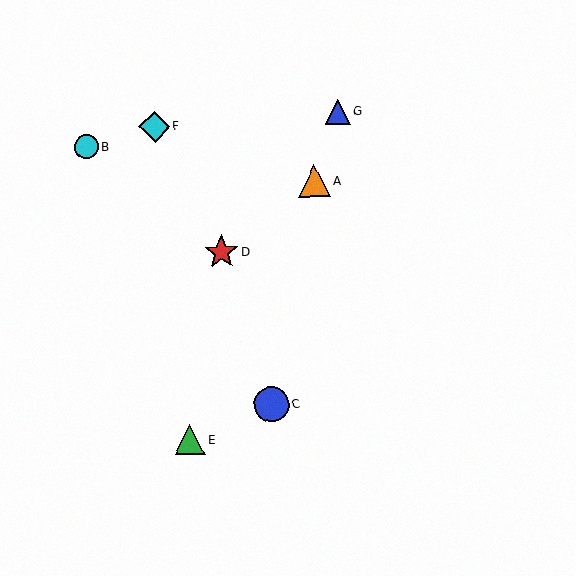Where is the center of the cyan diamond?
The center of the cyan diamond is at (155, 127).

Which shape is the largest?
The blue circle (labeled C) is the largest.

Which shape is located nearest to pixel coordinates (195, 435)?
The green triangle (labeled E) at (190, 440) is nearest to that location.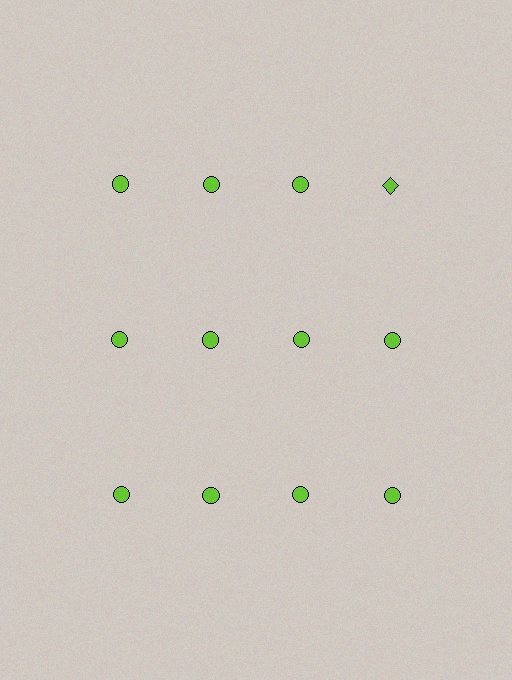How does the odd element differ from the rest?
It has a different shape: diamond instead of circle.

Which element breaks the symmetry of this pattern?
The lime diamond in the top row, second from right column breaks the symmetry. All other shapes are lime circles.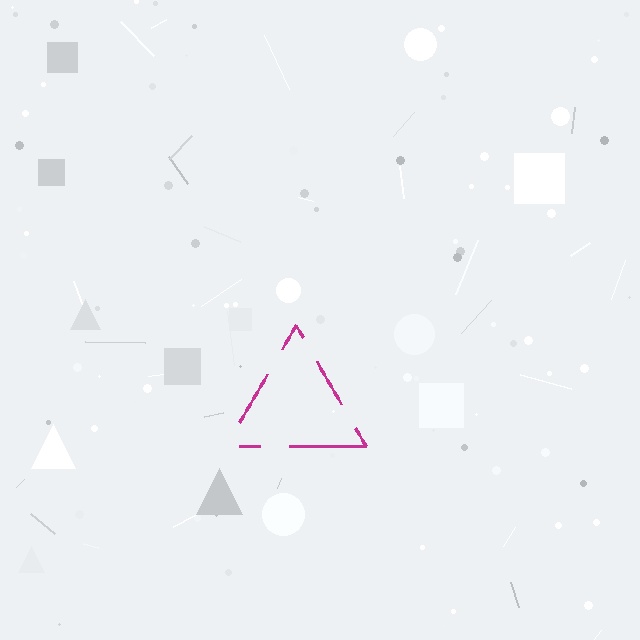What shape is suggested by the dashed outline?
The dashed outline suggests a triangle.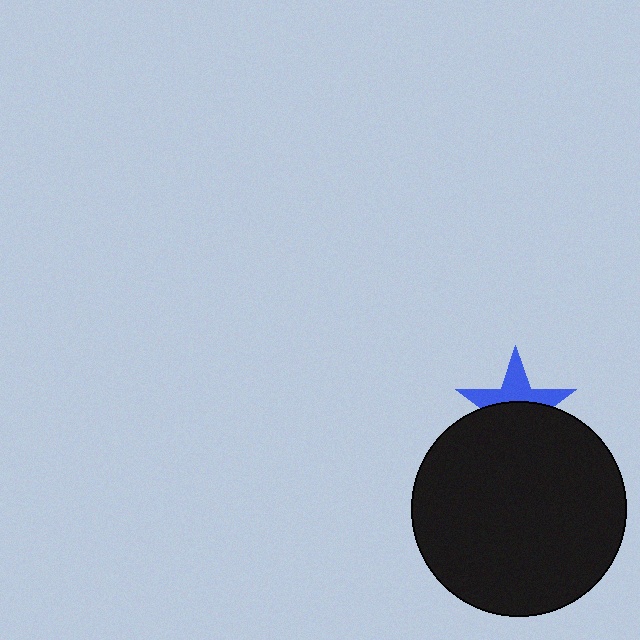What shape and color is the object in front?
The object in front is a black circle.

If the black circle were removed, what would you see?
You would see the complete blue star.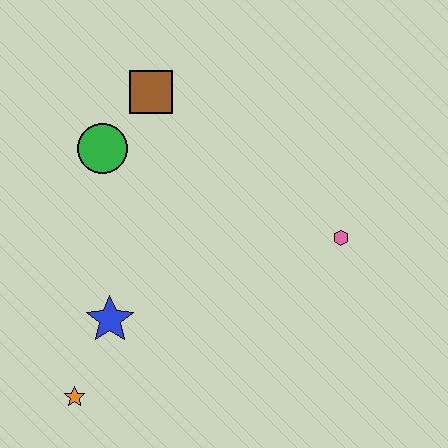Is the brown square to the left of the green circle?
No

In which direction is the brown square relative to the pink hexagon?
The brown square is to the left of the pink hexagon.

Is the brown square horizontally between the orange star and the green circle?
No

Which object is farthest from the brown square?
The orange star is farthest from the brown square.